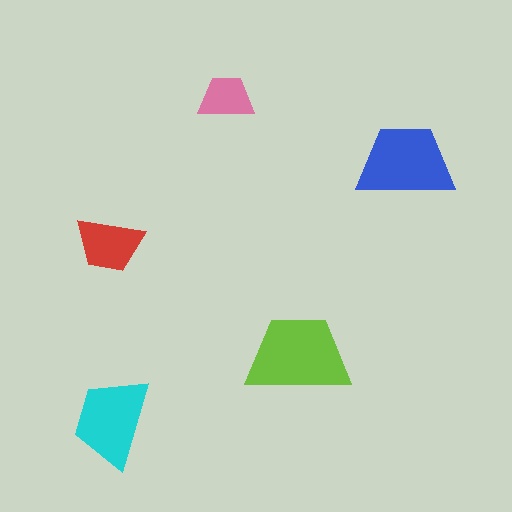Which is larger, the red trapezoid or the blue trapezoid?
The blue one.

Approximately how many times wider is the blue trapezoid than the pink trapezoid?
About 1.5 times wider.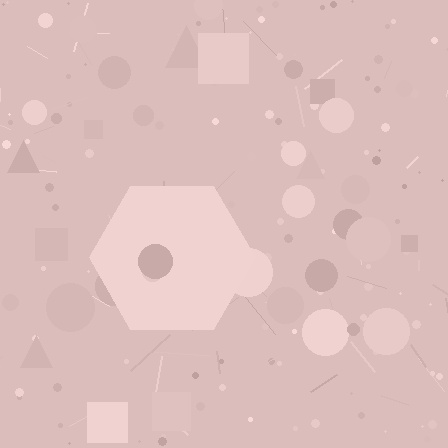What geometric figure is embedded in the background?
A hexagon is embedded in the background.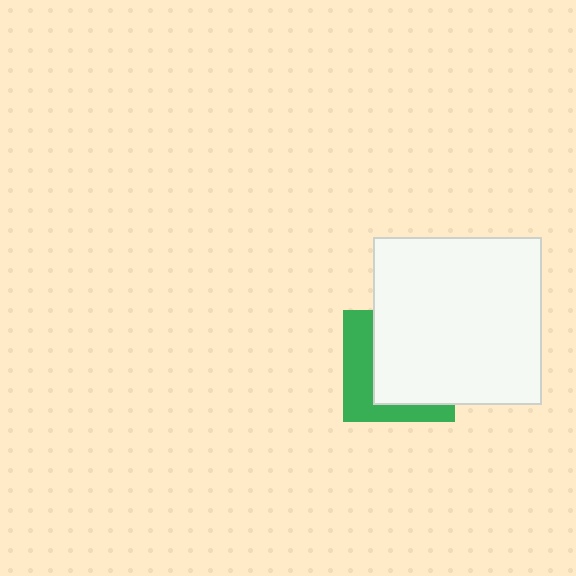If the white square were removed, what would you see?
You would see the complete green square.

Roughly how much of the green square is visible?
A small part of it is visible (roughly 37%).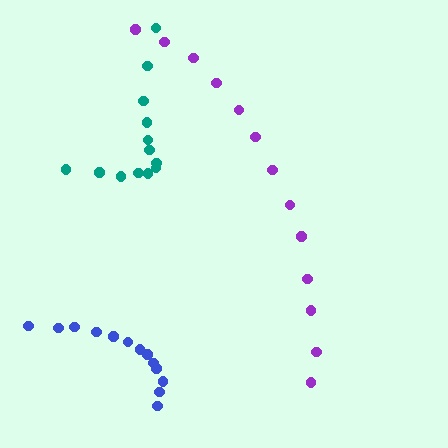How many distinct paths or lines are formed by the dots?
There are 3 distinct paths.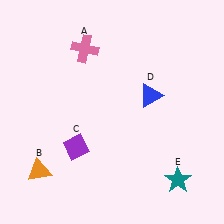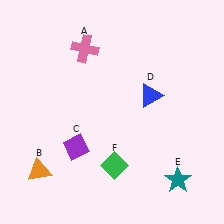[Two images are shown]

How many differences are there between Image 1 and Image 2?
There is 1 difference between the two images.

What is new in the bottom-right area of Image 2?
A green diamond (F) was added in the bottom-right area of Image 2.